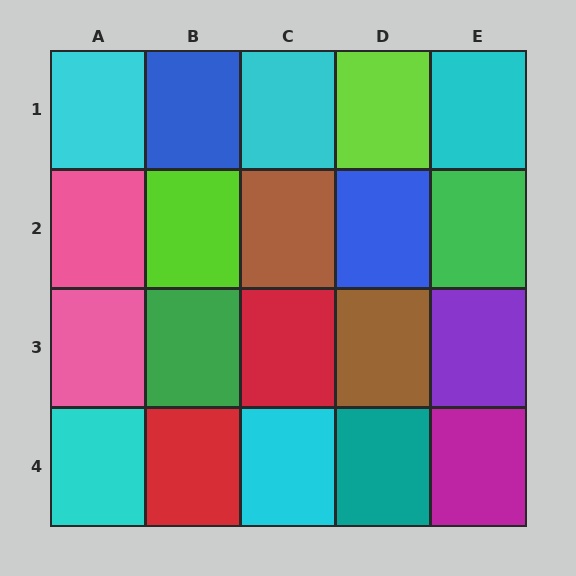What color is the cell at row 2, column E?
Green.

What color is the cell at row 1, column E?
Cyan.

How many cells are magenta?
1 cell is magenta.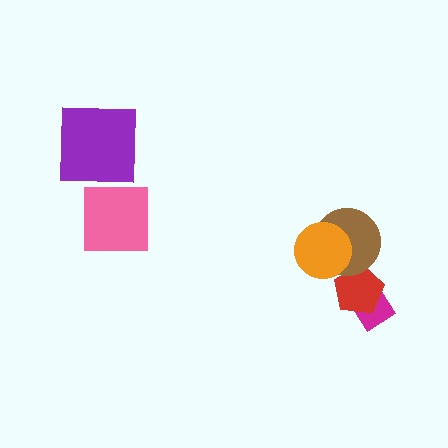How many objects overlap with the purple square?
0 objects overlap with the purple square.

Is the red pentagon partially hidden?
Yes, it is partially covered by another shape.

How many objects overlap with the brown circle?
2 objects overlap with the brown circle.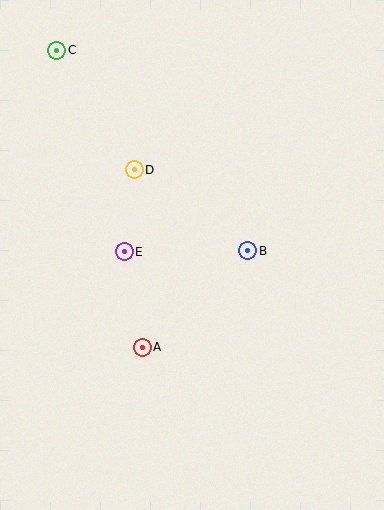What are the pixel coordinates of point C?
Point C is at (57, 50).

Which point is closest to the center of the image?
Point B at (248, 251) is closest to the center.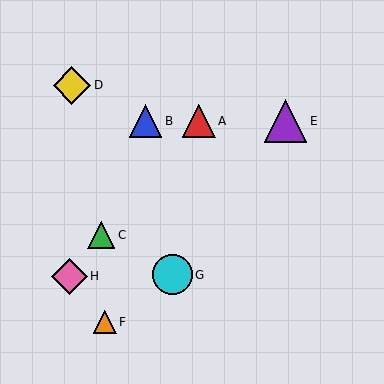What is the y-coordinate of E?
Object E is at y≈121.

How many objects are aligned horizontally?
3 objects (A, B, E) are aligned horizontally.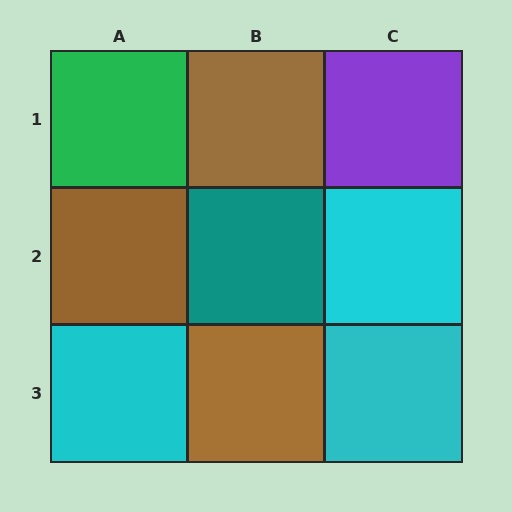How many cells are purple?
1 cell is purple.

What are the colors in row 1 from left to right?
Green, brown, purple.